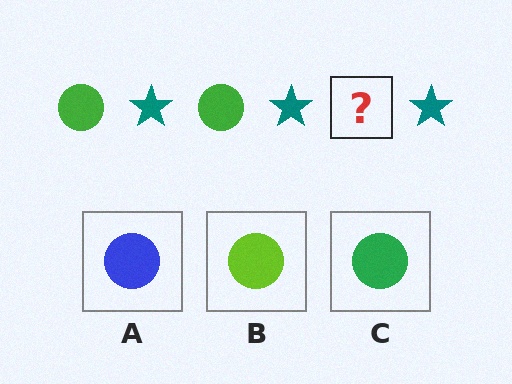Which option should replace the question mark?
Option C.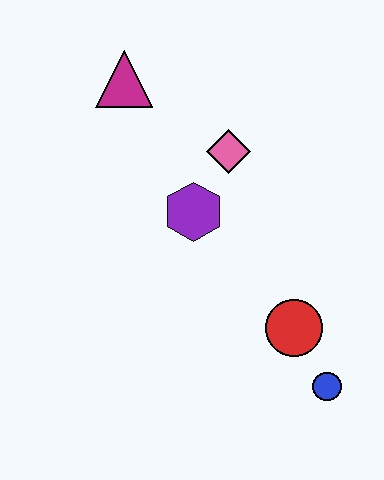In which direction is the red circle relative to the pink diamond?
The red circle is below the pink diamond.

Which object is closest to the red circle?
The blue circle is closest to the red circle.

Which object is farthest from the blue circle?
The magenta triangle is farthest from the blue circle.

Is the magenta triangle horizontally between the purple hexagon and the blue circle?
No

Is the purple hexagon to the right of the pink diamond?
No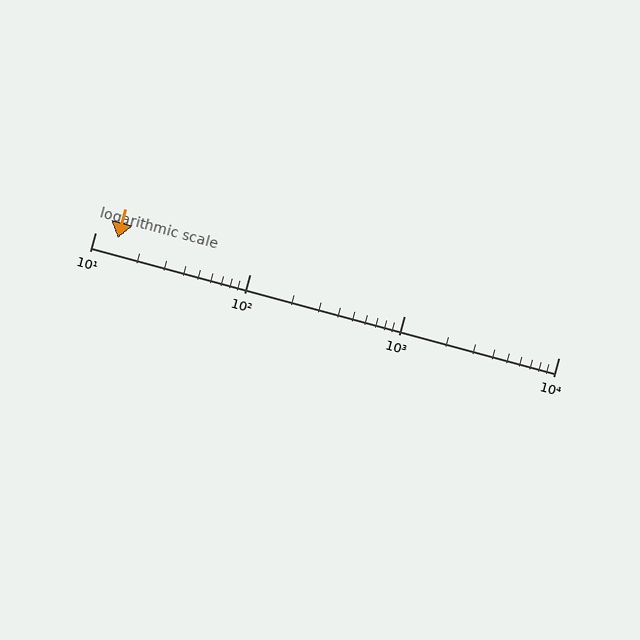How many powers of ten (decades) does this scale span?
The scale spans 3 decades, from 10 to 10000.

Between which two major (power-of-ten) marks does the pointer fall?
The pointer is between 10 and 100.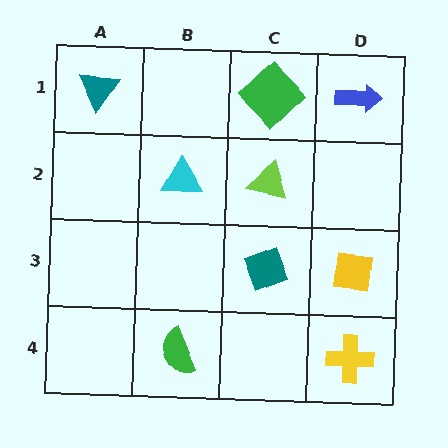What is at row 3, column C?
A teal diamond.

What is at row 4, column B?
A green semicircle.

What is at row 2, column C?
A lime triangle.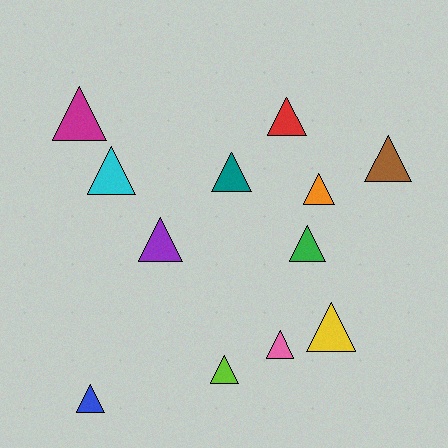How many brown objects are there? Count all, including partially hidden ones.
There is 1 brown object.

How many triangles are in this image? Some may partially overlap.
There are 12 triangles.